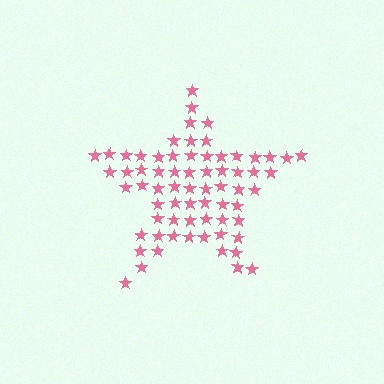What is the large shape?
The large shape is a star.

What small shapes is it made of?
It is made of small stars.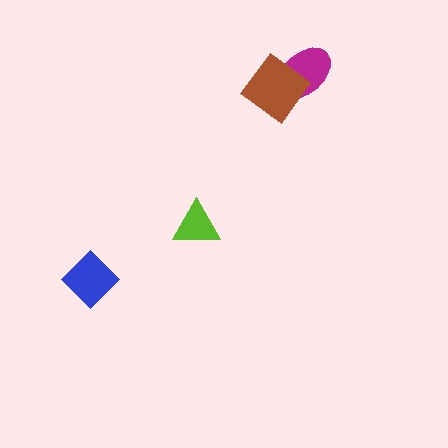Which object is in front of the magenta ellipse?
The brown diamond is in front of the magenta ellipse.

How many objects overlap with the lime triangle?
0 objects overlap with the lime triangle.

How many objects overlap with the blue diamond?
0 objects overlap with the blue diamond.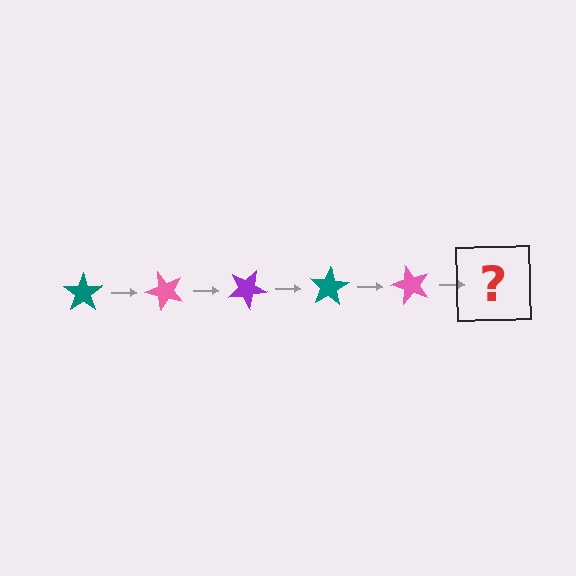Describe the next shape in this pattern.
It should be a purple star, rotated 250 degrees from the start.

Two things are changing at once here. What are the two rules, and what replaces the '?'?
The two rules are that it rotates 50 degrees each step and the color cycles through teal, pink, and purple. The '?' should be a purple star, rotated 250 degrees from the start.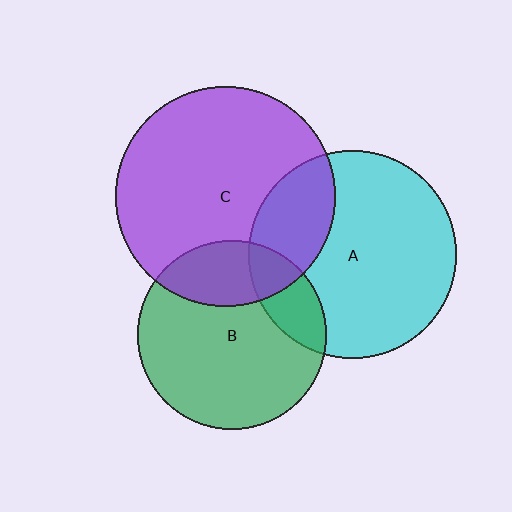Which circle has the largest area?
Circle C (purple).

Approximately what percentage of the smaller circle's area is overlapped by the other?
Approximately 20%.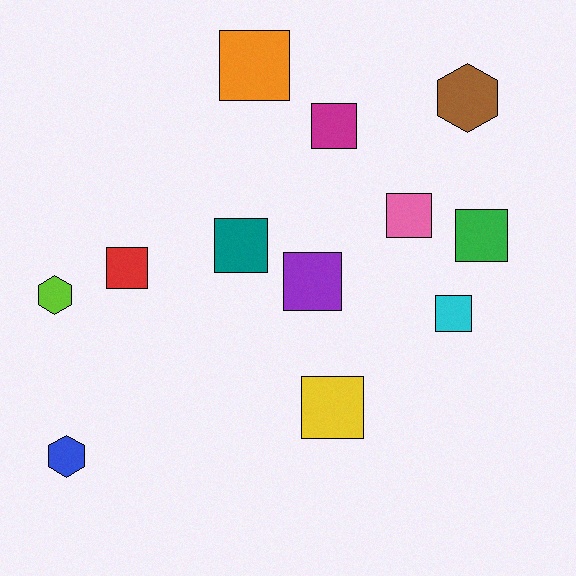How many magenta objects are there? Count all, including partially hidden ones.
There is 1 magenta object.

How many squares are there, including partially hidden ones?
There are 9 squares.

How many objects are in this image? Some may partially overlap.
There are 12 objects.